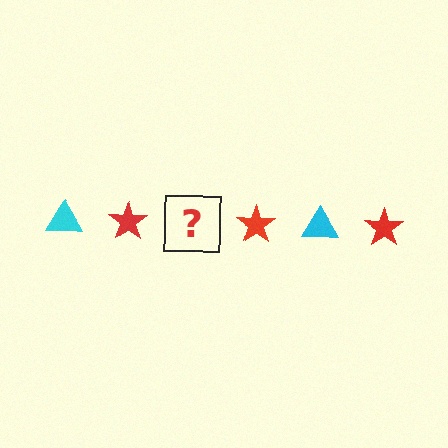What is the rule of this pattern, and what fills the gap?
The rule is that the pattern alternates between cyan triangle and red star. The gap should be filled with a cyan triangle.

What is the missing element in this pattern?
The missing element is a cyan triangle.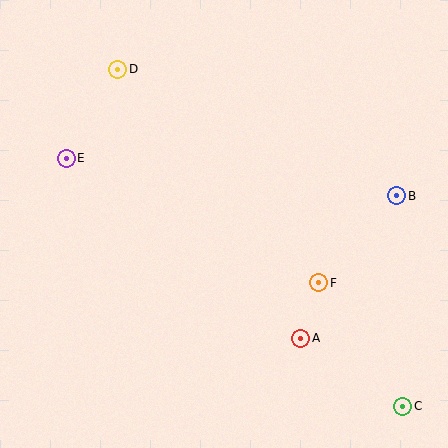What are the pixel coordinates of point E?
Point E is at (66, 158).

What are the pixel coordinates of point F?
Point F is at (319, 283).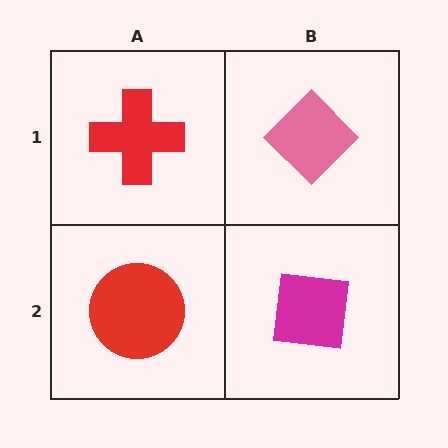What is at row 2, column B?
A magenta square.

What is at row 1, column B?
A pink diamond.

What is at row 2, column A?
A red circle.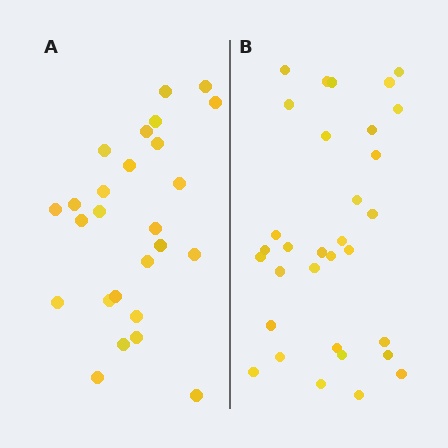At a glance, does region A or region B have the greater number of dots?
Region B (the right region) has more dots.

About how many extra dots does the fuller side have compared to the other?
Region B has about 6 more dots than region A.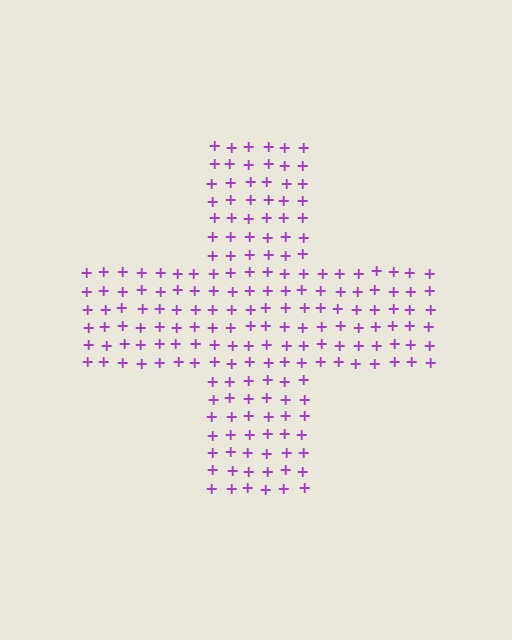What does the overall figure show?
The overall figure shows a cross.